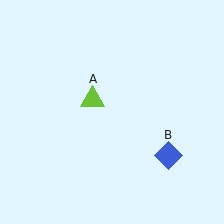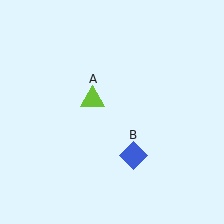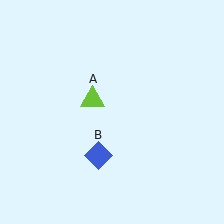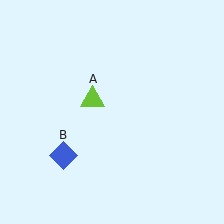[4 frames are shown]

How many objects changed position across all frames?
1 object changed position: blue diamond (object B).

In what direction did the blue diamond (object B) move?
The blue diamond (object B) moved left.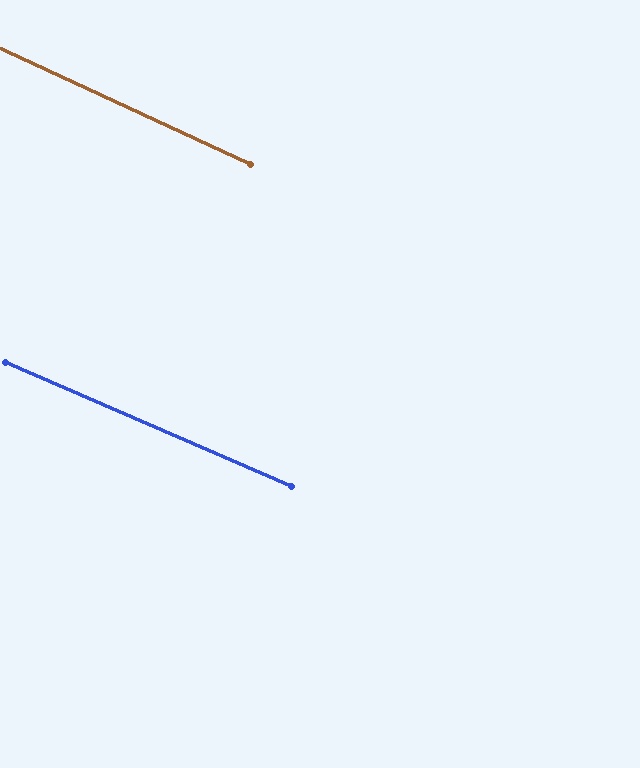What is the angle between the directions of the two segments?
Approximately 1 degree.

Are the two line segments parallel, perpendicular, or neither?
Parallel — their directions differ by only 1.4°.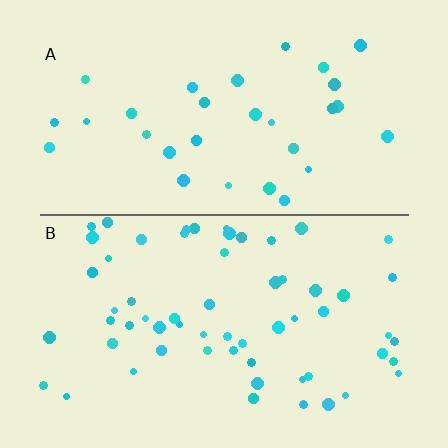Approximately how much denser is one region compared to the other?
Approximately 2.0× — region B over region A.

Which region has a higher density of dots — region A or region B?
B (the bottom).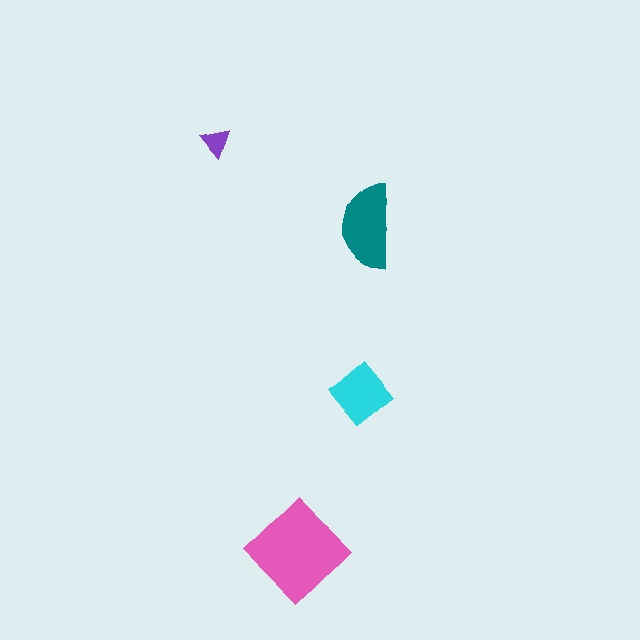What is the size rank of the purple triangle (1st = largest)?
4th.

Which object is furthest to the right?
The cyan diamond is rightmost.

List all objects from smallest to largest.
The purple triangle, the cyan diamond, the teal semicircle, the pink diamond.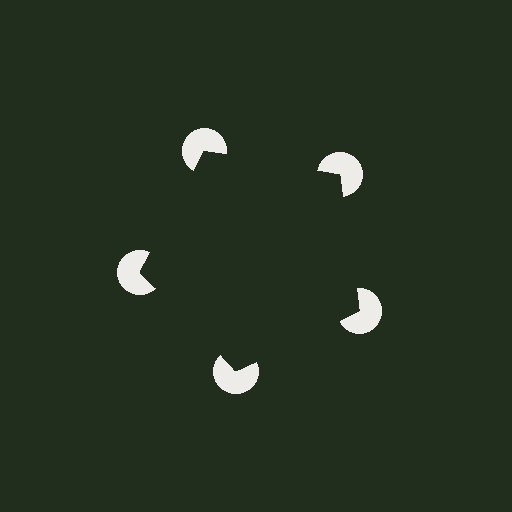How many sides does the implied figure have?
5 sides.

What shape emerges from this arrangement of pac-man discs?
An illusory pentagon — its edges are inferred from the aligned wedge cuts in the pac-man discs, not physically drawn.